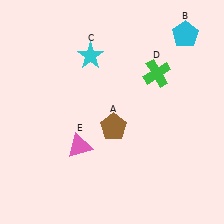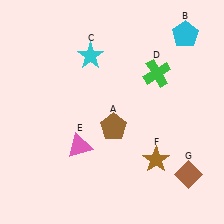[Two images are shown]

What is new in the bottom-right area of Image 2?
A brown star (F) was added in the bottom-right area of Image 2.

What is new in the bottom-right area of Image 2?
A brown diamond (G) was added in the bottom-right area of Image 2.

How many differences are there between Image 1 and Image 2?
There are 2 differences between the two images.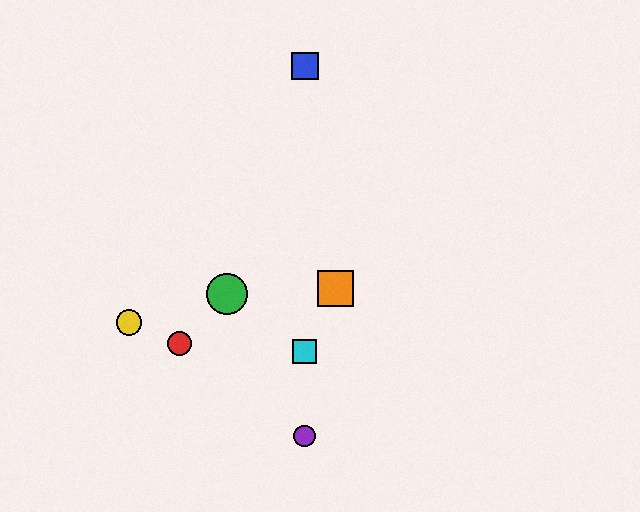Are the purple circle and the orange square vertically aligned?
No, the purple circle is at x≈305 and the orange square is at x≈336.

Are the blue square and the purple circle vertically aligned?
Yes, both are at x≈305.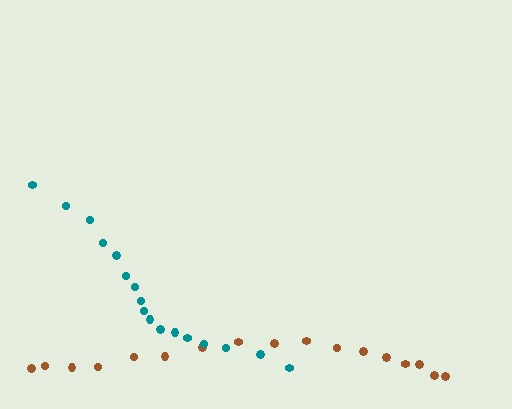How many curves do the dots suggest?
There are 2 distinct paths.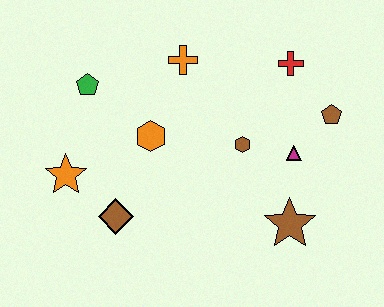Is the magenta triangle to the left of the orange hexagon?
No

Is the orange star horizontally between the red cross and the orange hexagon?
No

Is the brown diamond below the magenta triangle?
Yes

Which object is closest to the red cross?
The brown pentagon is closest to the red cross.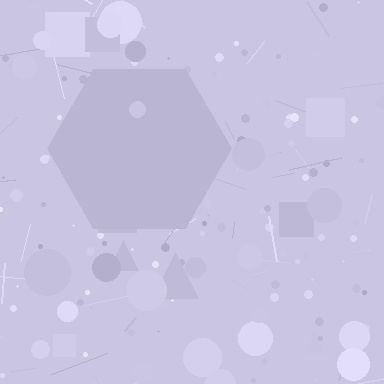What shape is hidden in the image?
A hexagon is hidden in the image.